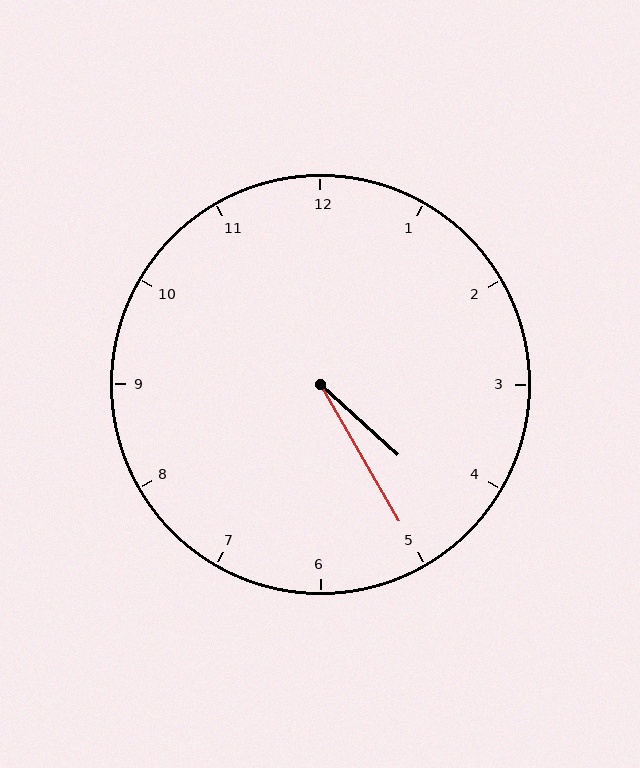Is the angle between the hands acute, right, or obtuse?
It is acute.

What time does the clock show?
4:25.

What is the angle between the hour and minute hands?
Approximately 18 degrees.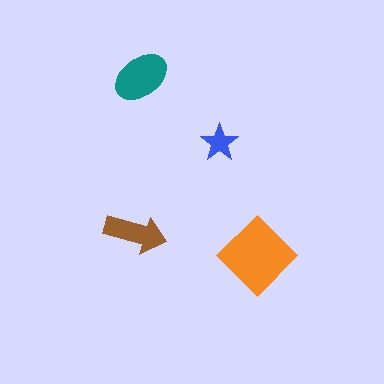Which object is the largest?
The orange diamond.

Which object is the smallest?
The blue star.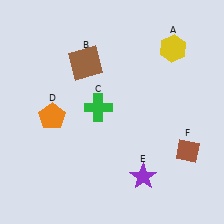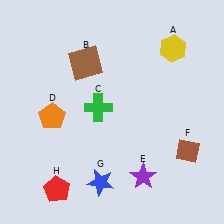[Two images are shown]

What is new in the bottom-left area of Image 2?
A blue star (G) was added in the bottom-left area of Image 2.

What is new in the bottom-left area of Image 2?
A red pentagon (H) was added in the bottom-left area of Image 2.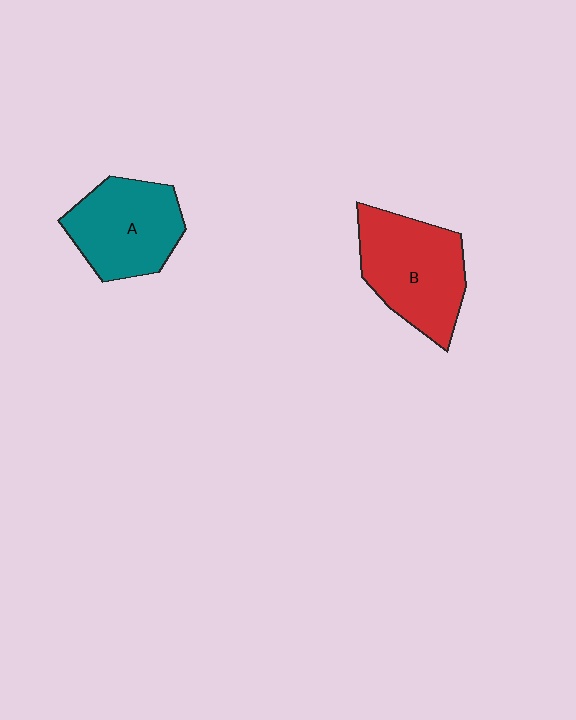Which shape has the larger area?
Shape B (red).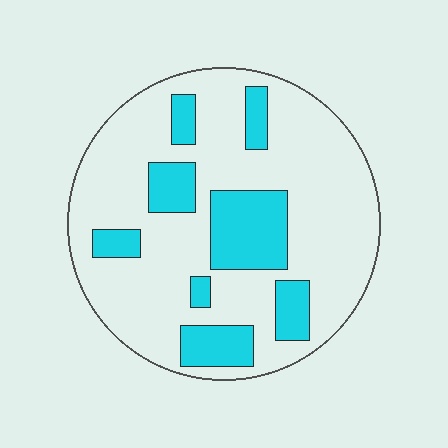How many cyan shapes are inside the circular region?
8.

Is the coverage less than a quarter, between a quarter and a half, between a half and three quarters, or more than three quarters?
Less than a quarter.